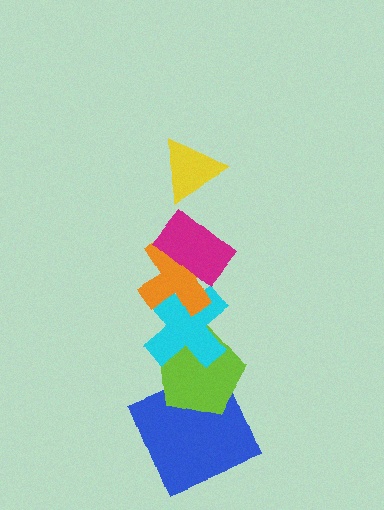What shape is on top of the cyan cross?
The orange cross is on top of the cyan cross.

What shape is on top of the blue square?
The lime pentagon is on top of the blue square.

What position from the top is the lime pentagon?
The lime pentagon is 5th from the top.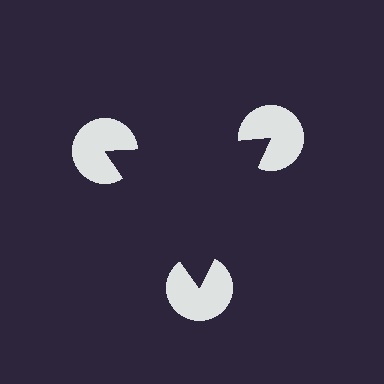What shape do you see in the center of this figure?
An illusory triangle — its edges are inferred from the aligned wedge cuts in the pac-man discs, not physically drawn.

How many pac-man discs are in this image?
There are 3 — one at each vertex of the illusory triangle.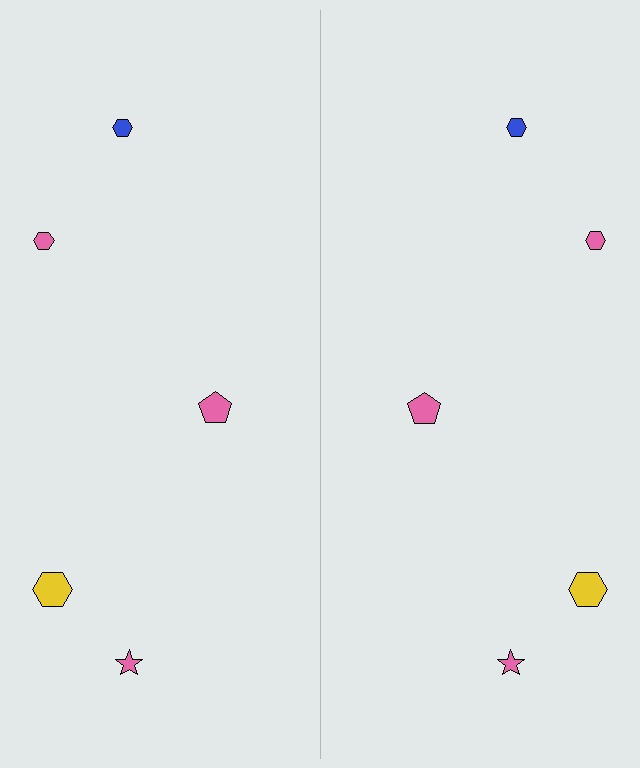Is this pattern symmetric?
Yes, this pattern has bilateral (reflection) symmetry.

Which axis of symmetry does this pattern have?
The pattern has a vertical axis of symmetry running through the center of the image.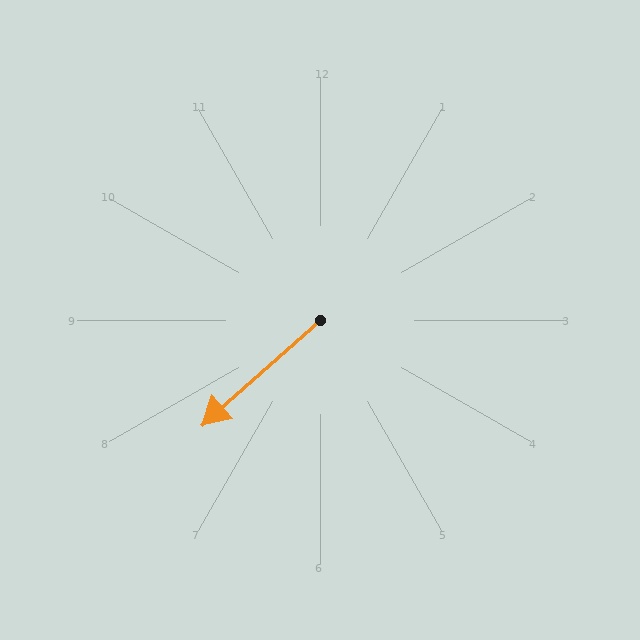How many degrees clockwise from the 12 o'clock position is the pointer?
Approximately 228 degrees.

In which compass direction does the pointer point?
Southwest.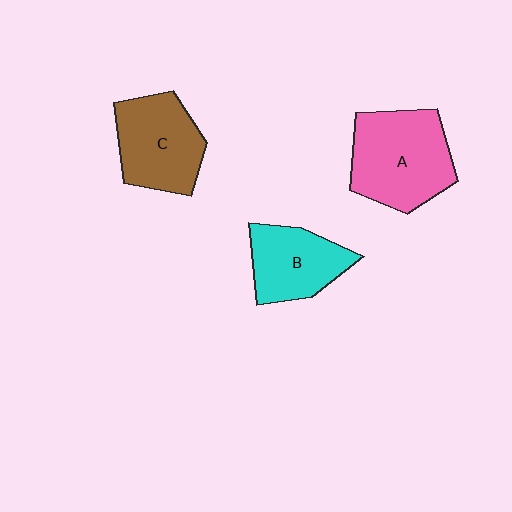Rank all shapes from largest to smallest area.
From largest to smallest: A (pink), C (brown), B (cyan).